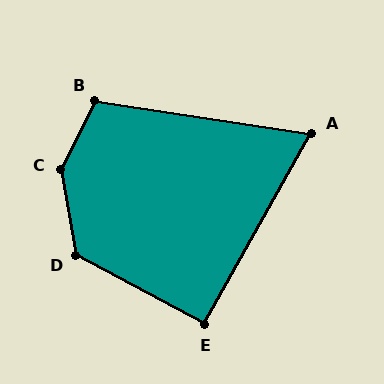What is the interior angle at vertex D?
Approximately 128 degrees (obtuse).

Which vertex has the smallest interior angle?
A, at approximately 69 degrees.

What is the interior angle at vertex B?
Approximately 108 degrees (obtuse).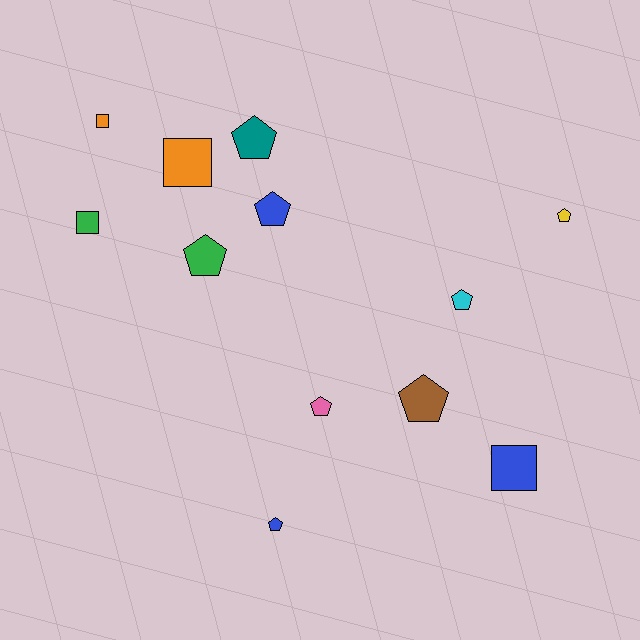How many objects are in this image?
There are 12 objects.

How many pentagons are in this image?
There are 8 pentagons.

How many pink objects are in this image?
There is 1 pink object.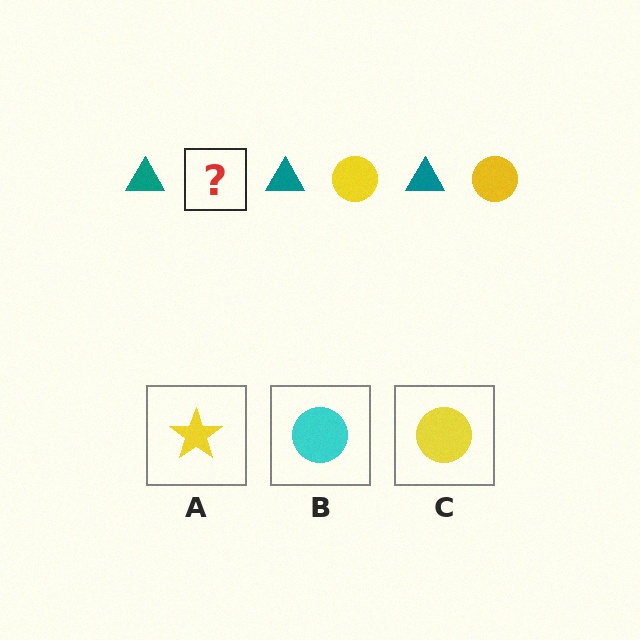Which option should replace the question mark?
Option C.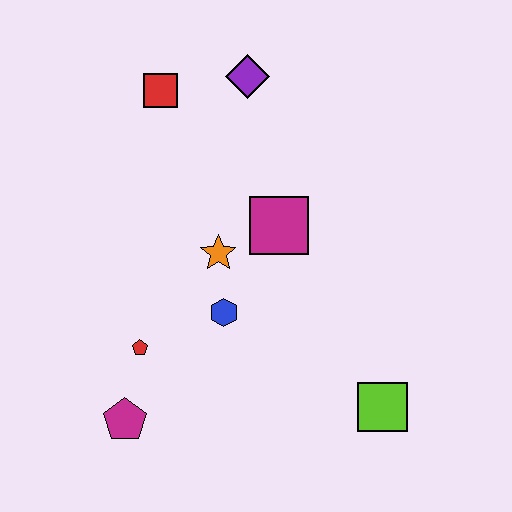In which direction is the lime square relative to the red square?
The lime square is below the red square.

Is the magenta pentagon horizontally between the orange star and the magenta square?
No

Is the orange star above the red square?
No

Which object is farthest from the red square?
The lime square is farthest from the red square.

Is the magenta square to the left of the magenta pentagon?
No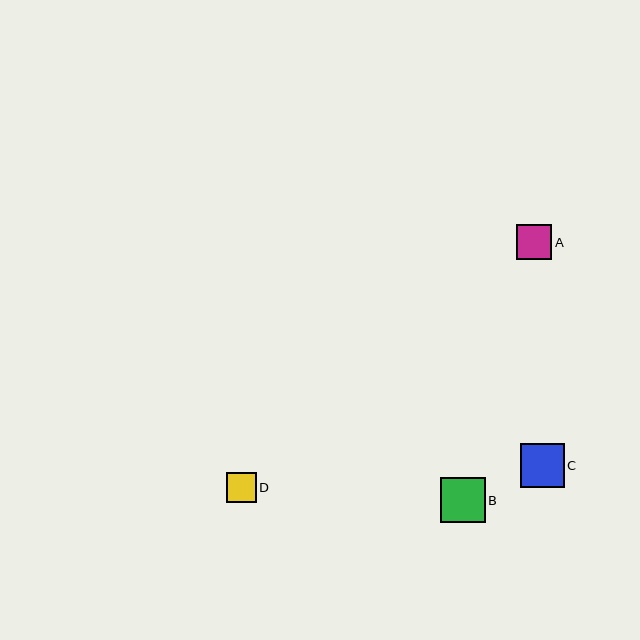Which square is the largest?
Square B is the largest with a size of approximately 45 pixels.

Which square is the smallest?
Square D is the smallest with a size of approximately 30 pixels.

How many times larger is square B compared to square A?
Square B is approximately 1.3 times the size of square A.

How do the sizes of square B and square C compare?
Square B and square C are approximately the same size.